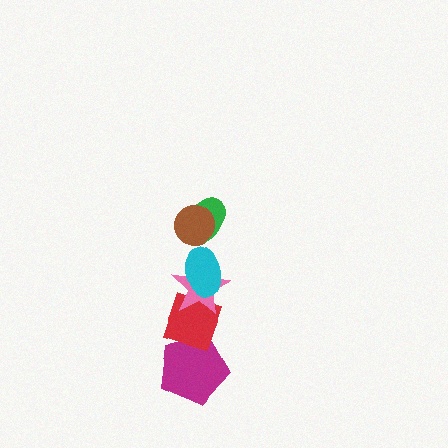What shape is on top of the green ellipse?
The brown circle is on top of the green ellipse.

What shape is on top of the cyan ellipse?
The green ellipse is on top of the cyan ellipse.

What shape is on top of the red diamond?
The pink star is on top of the red diamond.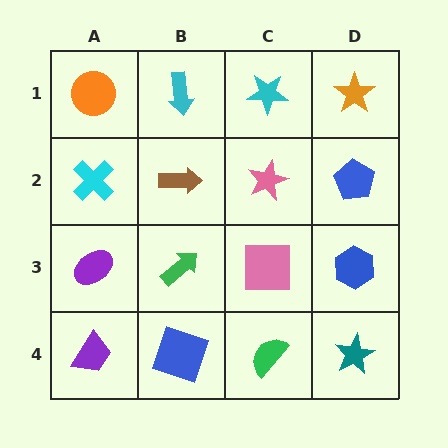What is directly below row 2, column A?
A purple ellipse.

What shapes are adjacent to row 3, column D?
A blue pentagon (row 2, column D), a teal star (row 4, column D), a pink square (row 3, column C).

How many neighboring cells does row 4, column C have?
3.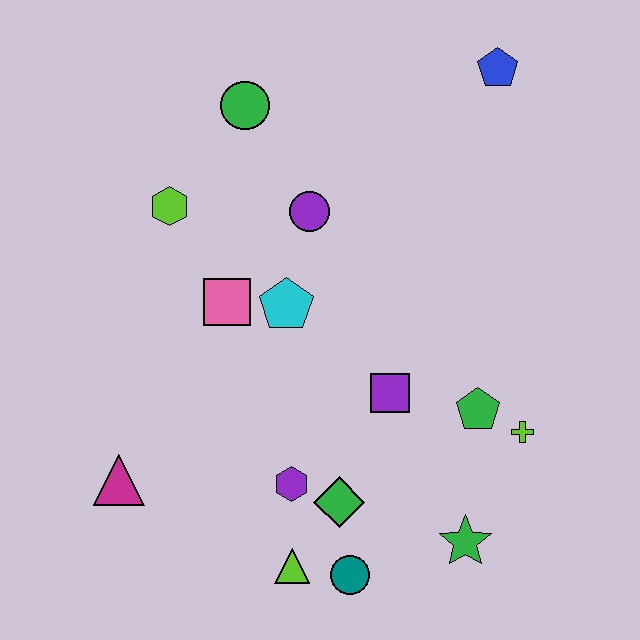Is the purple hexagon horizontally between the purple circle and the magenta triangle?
Yes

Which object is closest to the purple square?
The green pentagon is closest to the purple square.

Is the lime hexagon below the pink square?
No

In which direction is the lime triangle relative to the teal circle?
The lime triangle is to the left of the teal circle.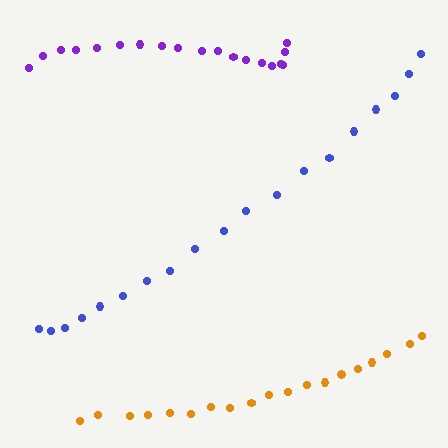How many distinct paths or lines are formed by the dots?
There are 3 distinct paths.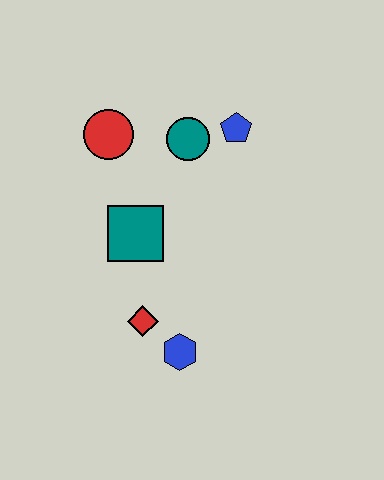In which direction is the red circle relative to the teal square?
The red circle is above the teal square.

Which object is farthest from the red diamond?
The blue pentagon is farthest from the red diamond.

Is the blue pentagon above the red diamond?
Yes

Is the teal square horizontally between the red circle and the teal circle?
Yes